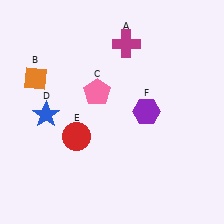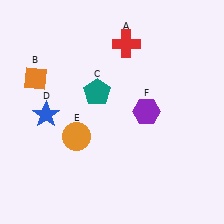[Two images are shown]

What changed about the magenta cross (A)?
In Image 1, A is magenta. In Image 2, it changed to red.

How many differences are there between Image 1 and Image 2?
There are 3 differences between the two images.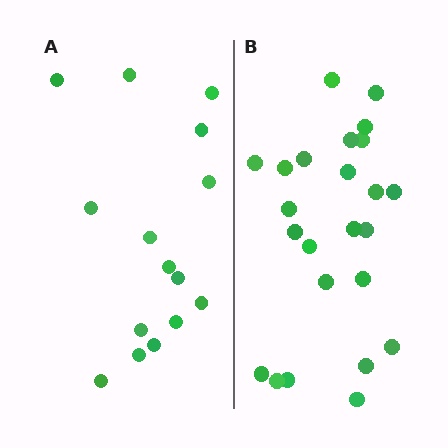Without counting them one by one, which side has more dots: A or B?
Region B (the right region) has more dots.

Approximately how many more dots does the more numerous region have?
Region B has roughly 8 or so more dots than region A.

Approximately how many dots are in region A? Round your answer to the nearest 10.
About 20 dots. (The exact count is 15, which rounds to 20.)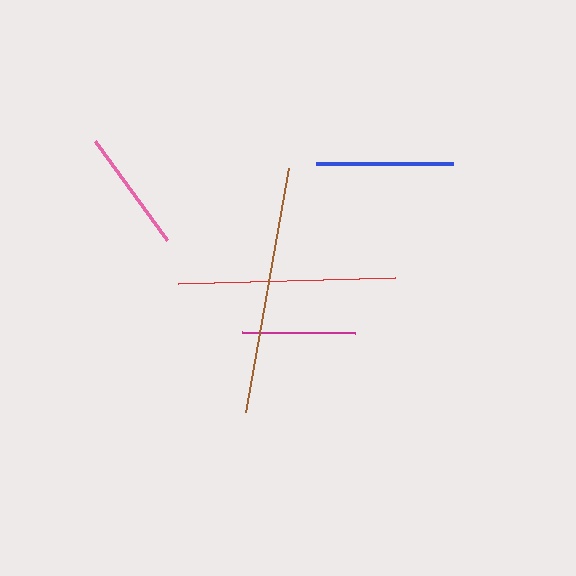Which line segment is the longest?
The brown line is the longest at approximately 248 pixels.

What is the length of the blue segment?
The blue segment is approximately 137 pixels long.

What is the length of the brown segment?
The brown segment is approximately 248 pixels long.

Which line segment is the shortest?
The magenta line is the shortest at approximately 112 pixels.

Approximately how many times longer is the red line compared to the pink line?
The red line is approximately 1.8 times the length of the pink line.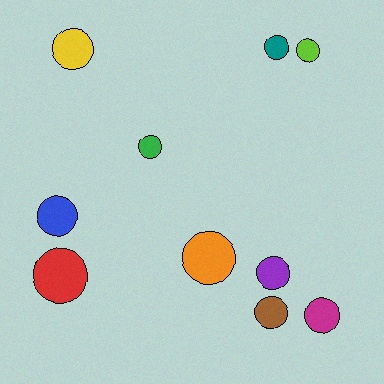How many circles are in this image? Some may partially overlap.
There are 10 circles.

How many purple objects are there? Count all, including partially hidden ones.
There is 1 purple object.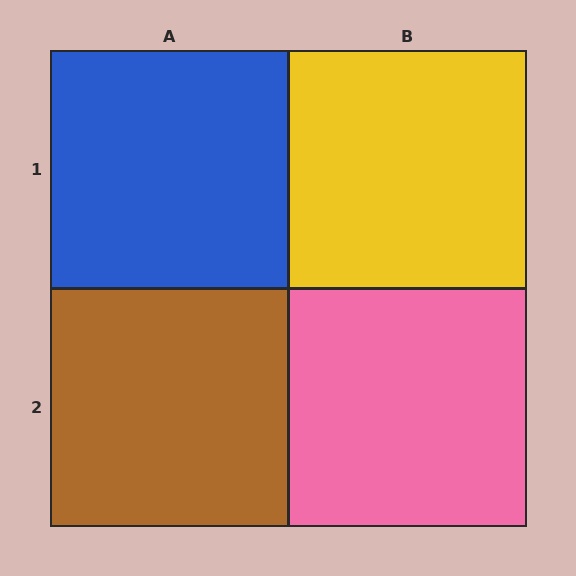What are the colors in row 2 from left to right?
Brown, pink.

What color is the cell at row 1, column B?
Yellow.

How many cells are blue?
1 cell is blue.